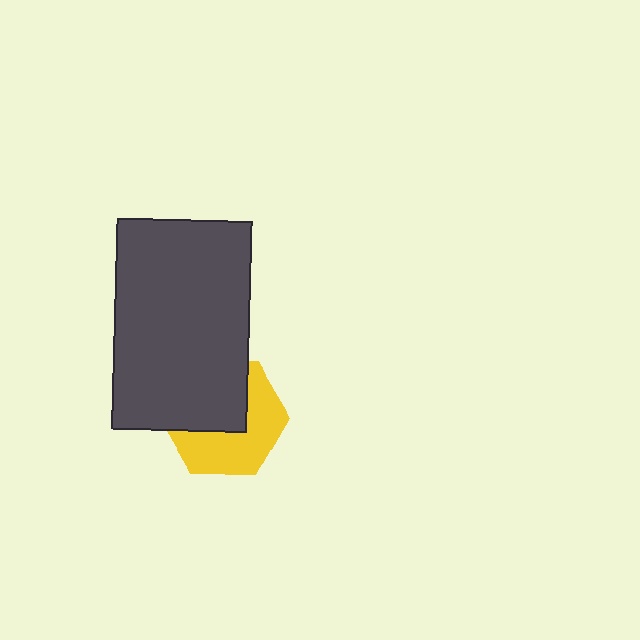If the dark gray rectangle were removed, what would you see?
You would see the complete yellow hexagon.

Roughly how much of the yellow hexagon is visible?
About half of it is visible (roughly 52%).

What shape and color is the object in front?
The object in front is a dark gray rectangle.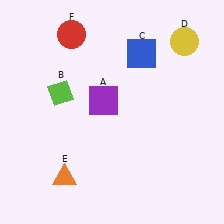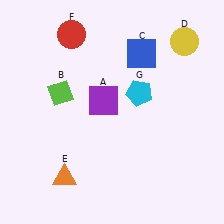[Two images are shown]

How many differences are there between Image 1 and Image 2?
There is 1 difference between the two images.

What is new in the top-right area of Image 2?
A cyan pentagon (G) was added in the top-right area of Image 2.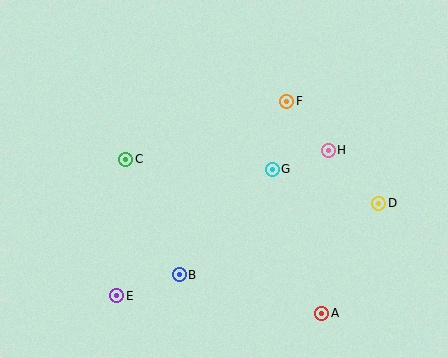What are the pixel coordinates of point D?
Point D is at (379, 203).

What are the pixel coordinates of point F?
Point F is at (287, 101).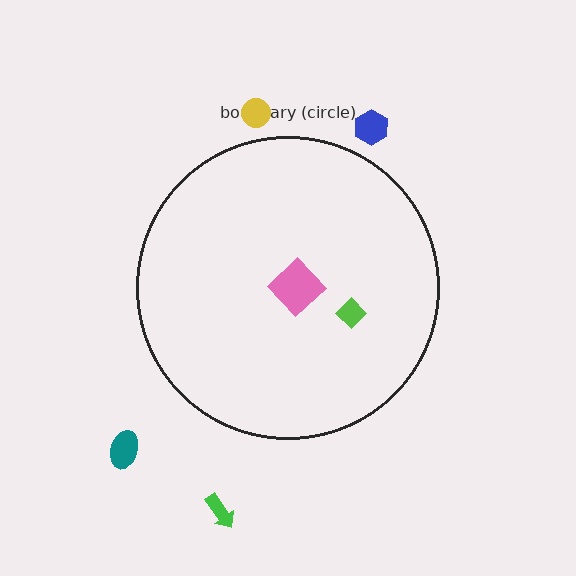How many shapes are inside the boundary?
2 inside, 4 outside.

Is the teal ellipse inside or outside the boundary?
Outside.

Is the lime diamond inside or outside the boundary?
Inside.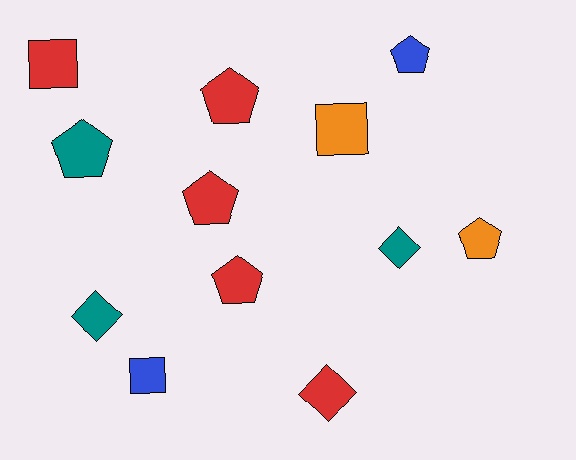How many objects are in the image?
There are 12 objects.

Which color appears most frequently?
Red, with 5 objects.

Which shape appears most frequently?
Pentagon, with 6 objects.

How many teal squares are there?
There are no teal squares.